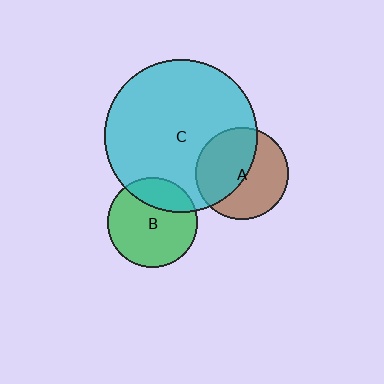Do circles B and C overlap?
Yes.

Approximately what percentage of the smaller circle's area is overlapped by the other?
Approximately 25%.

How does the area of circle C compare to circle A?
Approximately 2.7 times.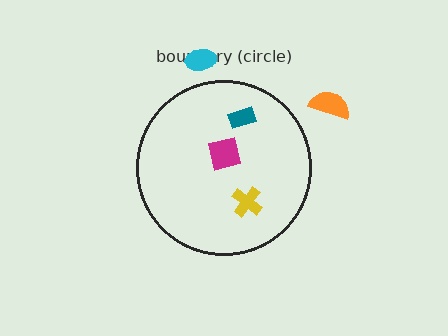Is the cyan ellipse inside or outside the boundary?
Outside.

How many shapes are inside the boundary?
3 inside, 2 outside.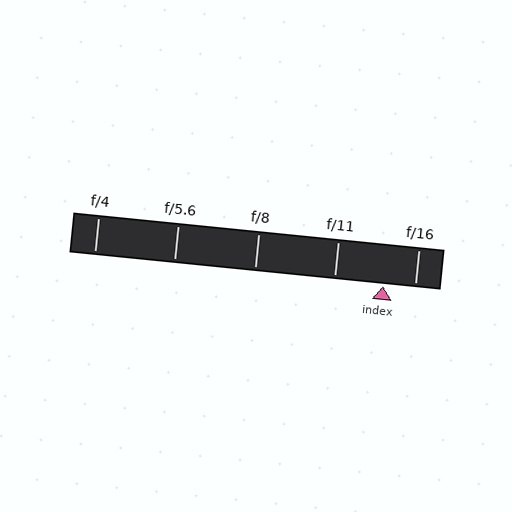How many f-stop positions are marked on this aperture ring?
There are 5 f-stop positions marked.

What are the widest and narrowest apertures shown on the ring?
The widest aperture shown is f/4 and the narrowest is f/16.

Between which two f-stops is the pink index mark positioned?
The index mark is between f/11 and f/16.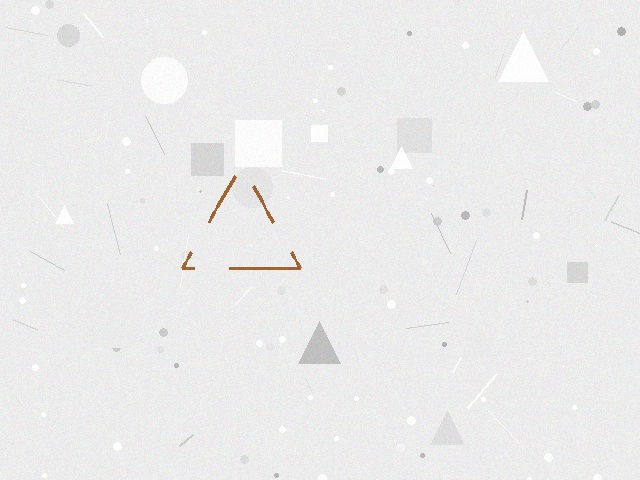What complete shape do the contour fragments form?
The contour fragments form a triangle.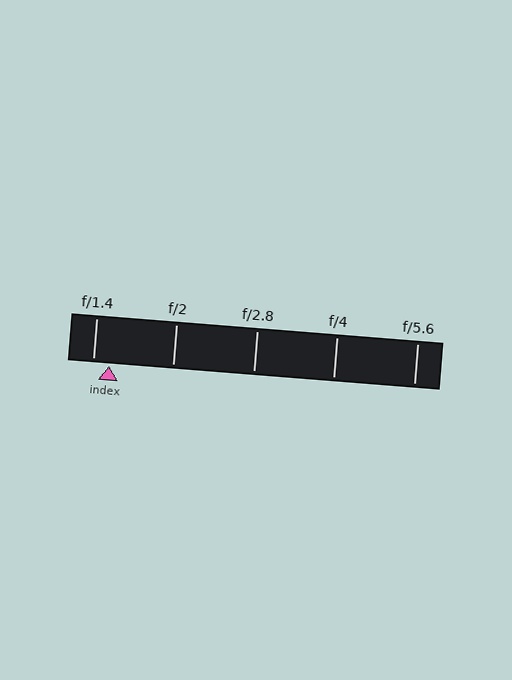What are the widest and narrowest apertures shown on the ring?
The widest aperture shown is f/1.4 and the narrowest is f/5.6.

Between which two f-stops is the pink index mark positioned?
The index mark is between f/1.4 and f/2.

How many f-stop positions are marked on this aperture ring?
There are 5 f-stop positions marked.